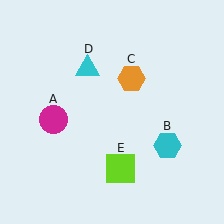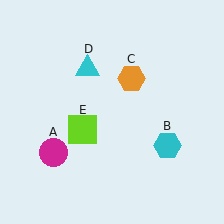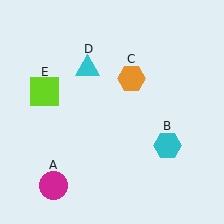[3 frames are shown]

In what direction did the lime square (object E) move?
The lime square (object E) moved up and to the left.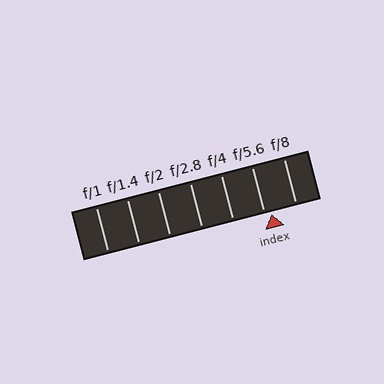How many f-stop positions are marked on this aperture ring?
There are 7 f-stop positions marked.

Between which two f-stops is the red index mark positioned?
The index mark is between f/5.6 and f/8.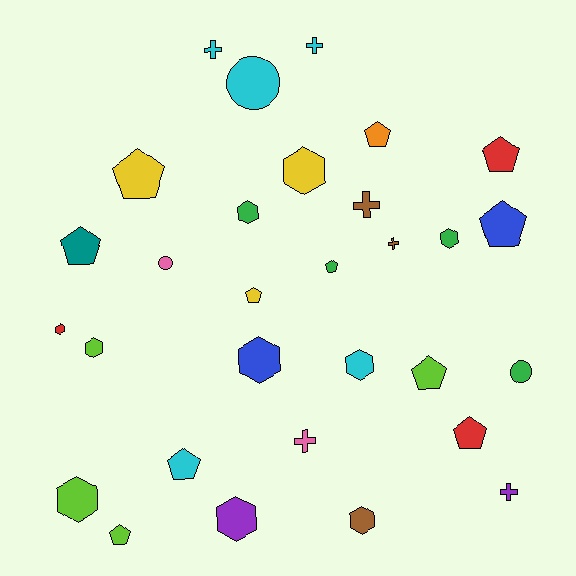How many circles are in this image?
There are 3 circles.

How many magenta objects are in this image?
There are no magenta objects.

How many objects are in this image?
There are 30 objects.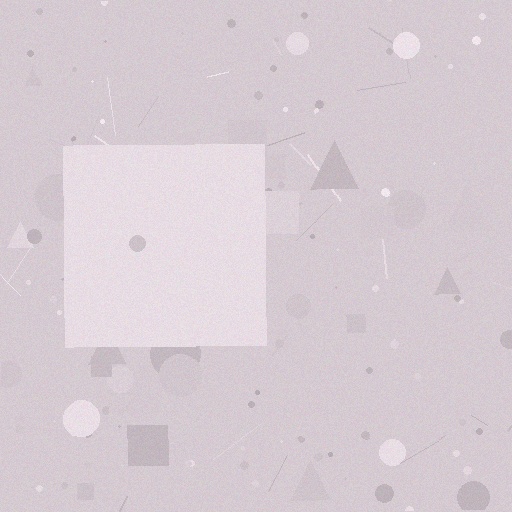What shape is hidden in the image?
A square is hidden in the image.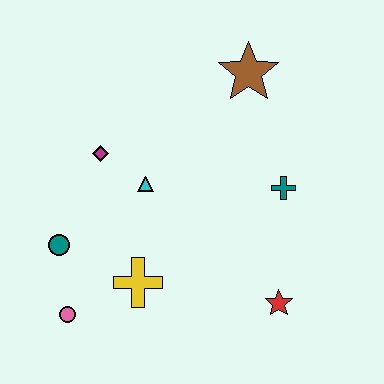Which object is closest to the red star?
The teal cross is closest to the red star.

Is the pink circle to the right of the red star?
No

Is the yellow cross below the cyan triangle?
Yes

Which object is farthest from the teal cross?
The pink circle is farthest from the teal cross.